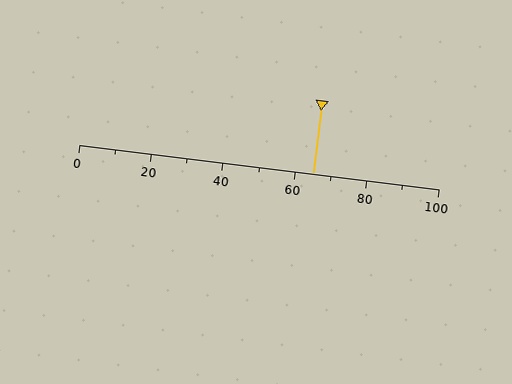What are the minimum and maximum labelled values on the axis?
The axis runs from 0 to 100.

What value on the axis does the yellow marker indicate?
The marker indicates approximately 65.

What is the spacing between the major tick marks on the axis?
The major ticks are spaced 20 apart.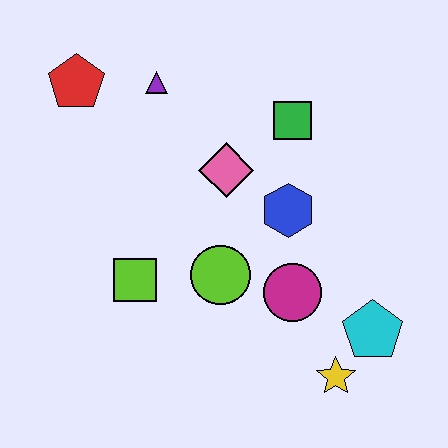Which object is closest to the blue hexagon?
The pink diamond is closest to the blue hexagon.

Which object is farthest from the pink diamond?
The yellow star is farthest from the pink diamond.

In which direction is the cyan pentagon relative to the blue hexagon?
The cyan pentagon is below the blue hexagon.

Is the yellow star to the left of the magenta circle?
No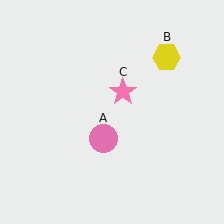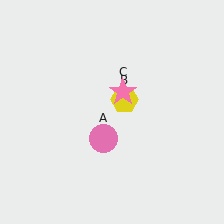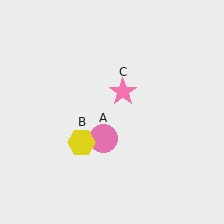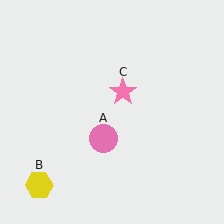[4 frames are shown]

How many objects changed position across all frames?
1 object changed position: yellow hexagon (object B).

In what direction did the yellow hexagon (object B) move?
The yellow hexagon (object B) moved down and to the left.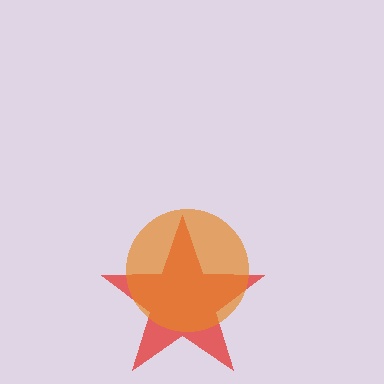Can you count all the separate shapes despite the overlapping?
Yes, there are 2 separate shapes.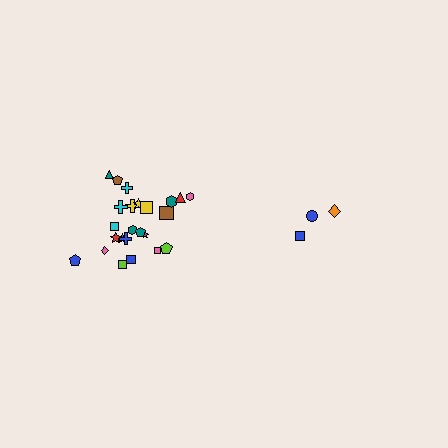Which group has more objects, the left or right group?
The left group.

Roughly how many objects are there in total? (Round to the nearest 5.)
Roughly 30 objects in total.